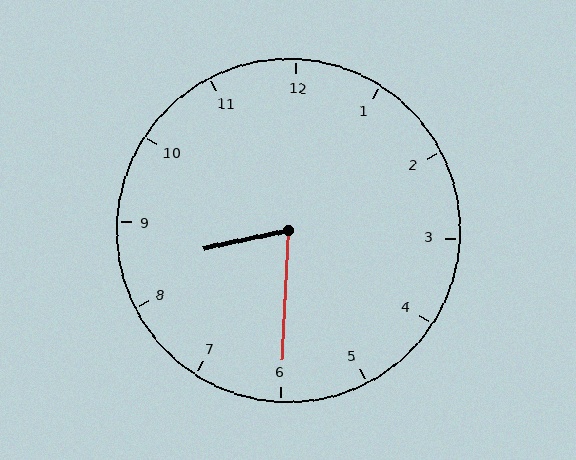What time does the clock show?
8:30.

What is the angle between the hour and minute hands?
Approximately 75 degrees.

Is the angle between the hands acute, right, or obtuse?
It is acute.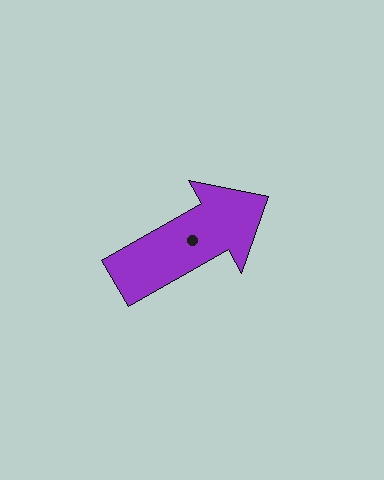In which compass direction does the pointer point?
Northeast.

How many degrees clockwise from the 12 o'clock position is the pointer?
Approximately 60 degrees.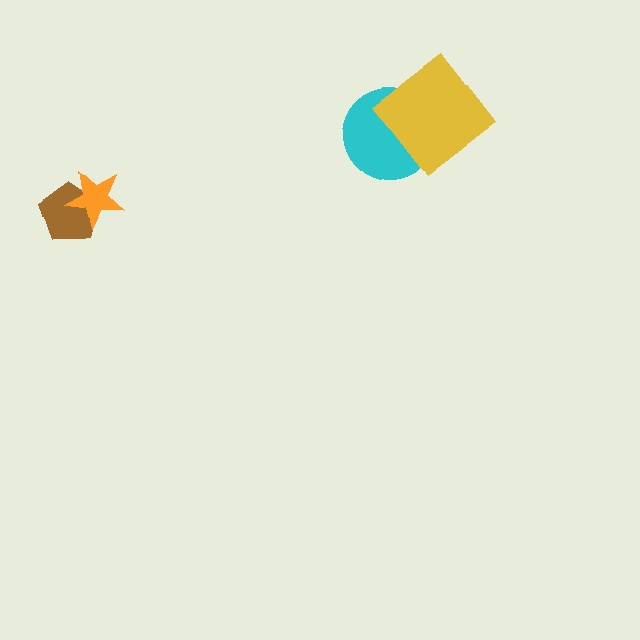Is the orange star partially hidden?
No, no other shape covers it.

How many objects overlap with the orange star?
1 object overlaps with the orange star.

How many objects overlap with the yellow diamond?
1 object overlaps with the yellow diamond.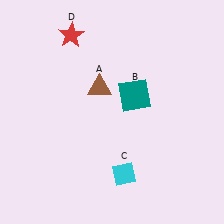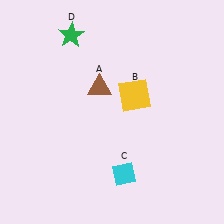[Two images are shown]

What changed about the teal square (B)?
In Image 1, B is teal. In Image 2, it changed to yellow.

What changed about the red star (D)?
In Image 1, D is red. In Image 2, it changed to green.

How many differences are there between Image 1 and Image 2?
There are 2 differences between the two images.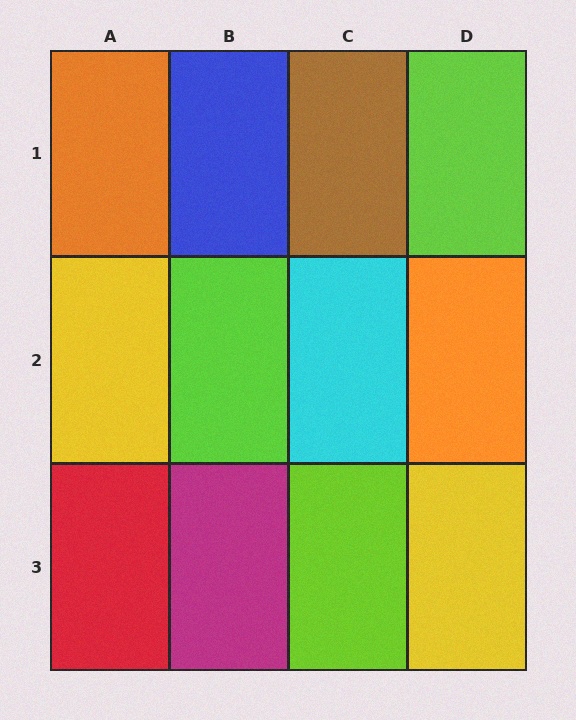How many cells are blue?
1 cell is blue.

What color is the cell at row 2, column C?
Cyan.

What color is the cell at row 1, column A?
Orange.